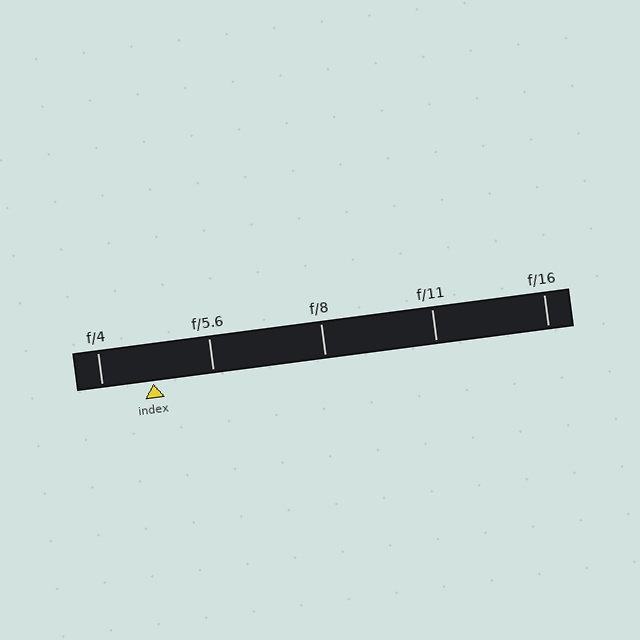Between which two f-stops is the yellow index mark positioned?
The index mark is between f/4 and f/5.6.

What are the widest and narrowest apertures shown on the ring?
The widest aperture shown is f/4 and the narrowest is f/16.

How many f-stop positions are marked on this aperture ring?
There are 5 f-stop positions marked.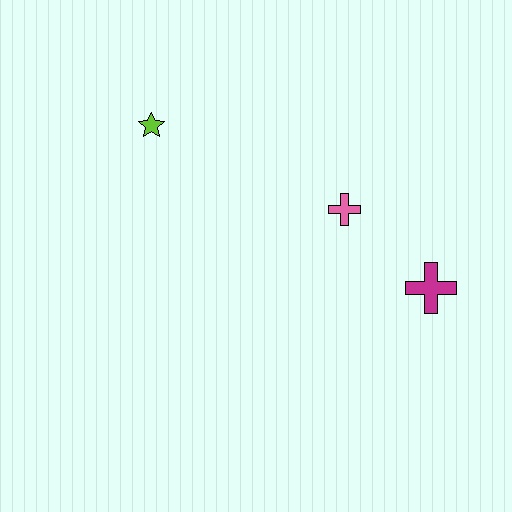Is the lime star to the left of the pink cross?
Yes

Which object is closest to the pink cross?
The magenta cross is closest to the pink cross.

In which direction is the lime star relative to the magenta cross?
The lime star is to the left of the magenta cross.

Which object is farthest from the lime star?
The magenta cross is farthest from the lime star.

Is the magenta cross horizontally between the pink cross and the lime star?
No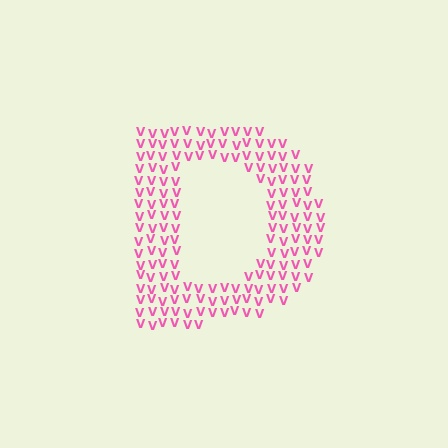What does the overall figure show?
The overall figure shows the letter D.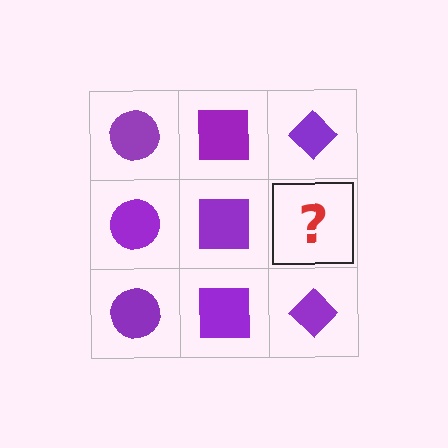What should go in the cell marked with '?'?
The missing cell should contain a purple diamond.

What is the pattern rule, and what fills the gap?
The rule is that each column has a consistent shape. The gap should be filled with a purple diamond.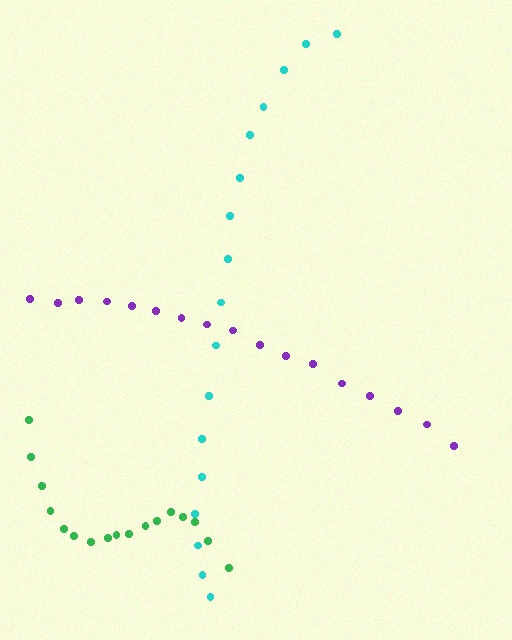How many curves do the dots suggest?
There are 3 distinct paths.